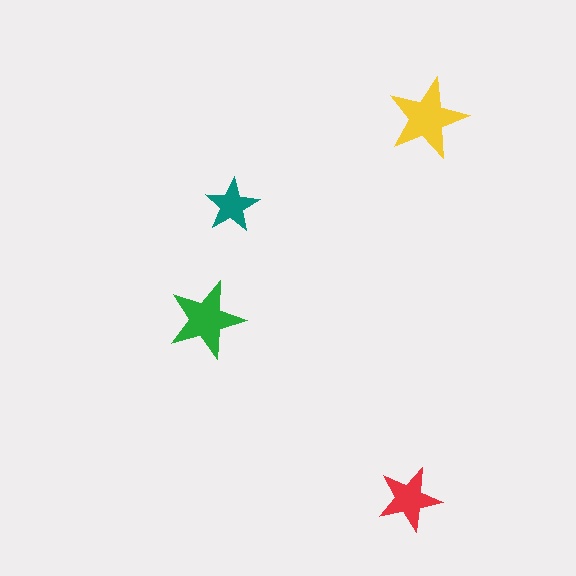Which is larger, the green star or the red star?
The green one.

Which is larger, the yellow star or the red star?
The yellow one.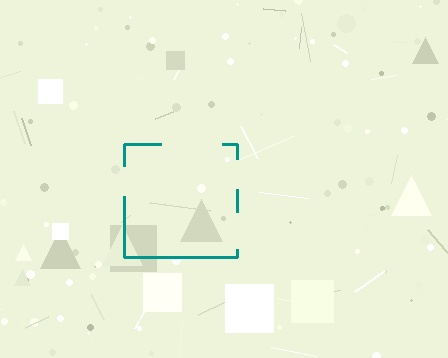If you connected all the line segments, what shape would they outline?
They would outline a square.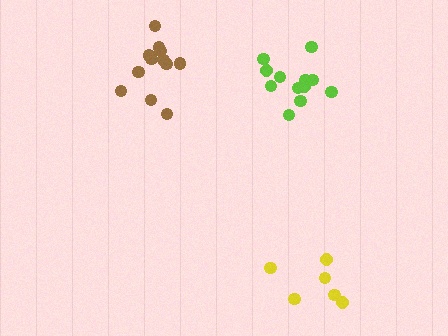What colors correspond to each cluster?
The clusters are colored: brown, yellow, lime.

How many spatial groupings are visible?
There are 3 spatial groupings.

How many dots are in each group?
Group 1: 12 dots, Group 2: 6 dots, Group 3: 12 dots (30 total).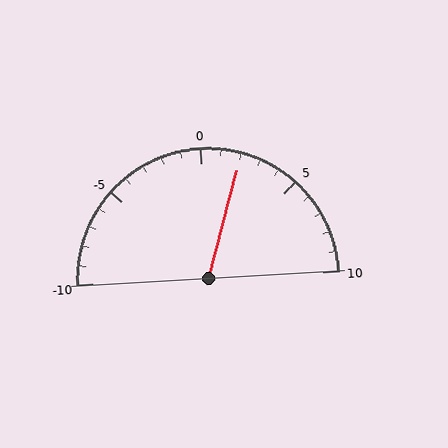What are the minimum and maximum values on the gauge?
The gauge ranges from -10 to 10.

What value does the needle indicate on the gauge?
The needle indicates approximately 2.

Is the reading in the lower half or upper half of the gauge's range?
The reading is in the upper half of the range (-10 to 10).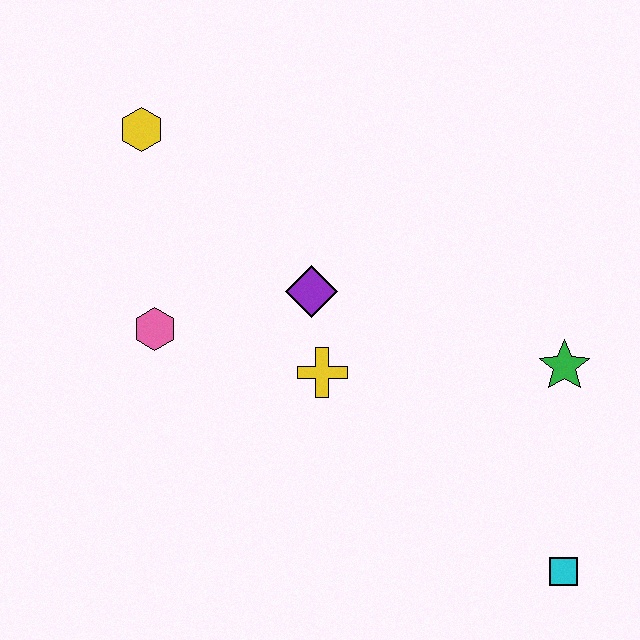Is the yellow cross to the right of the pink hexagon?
Yes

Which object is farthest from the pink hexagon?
The cyan square is farthest from the pink hexagon.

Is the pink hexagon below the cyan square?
No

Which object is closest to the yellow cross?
The purple diamond is closest to the yellow cross.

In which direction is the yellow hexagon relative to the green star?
The yellow hexagon is to the left of the green star.